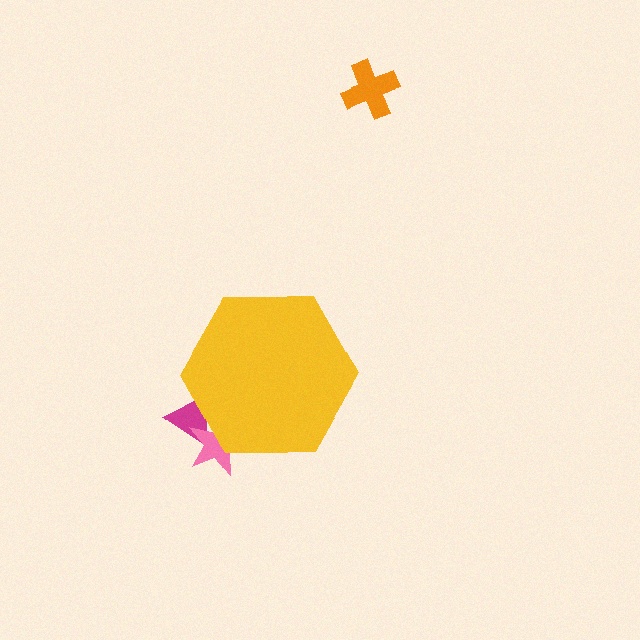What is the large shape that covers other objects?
A yellow hexagon.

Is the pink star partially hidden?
Yes, the pink star is partially hidden behind the yellow hexagon.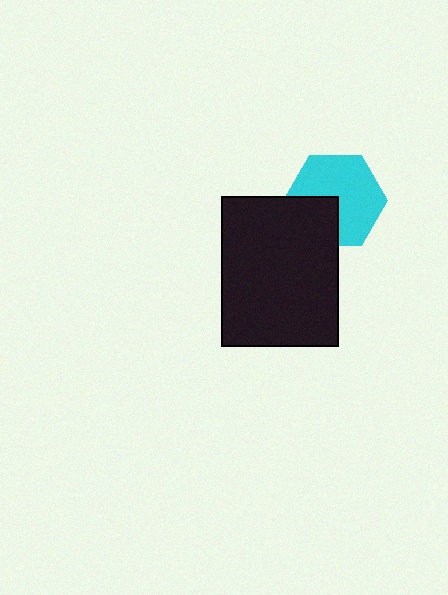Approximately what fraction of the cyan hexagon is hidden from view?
Roughly 31% of the cyan hexagon is hidden behind the black rectangle.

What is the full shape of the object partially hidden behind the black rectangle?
The partially hidden object is a cyan hexagon.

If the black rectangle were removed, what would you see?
You would see the complete cyan hexagon.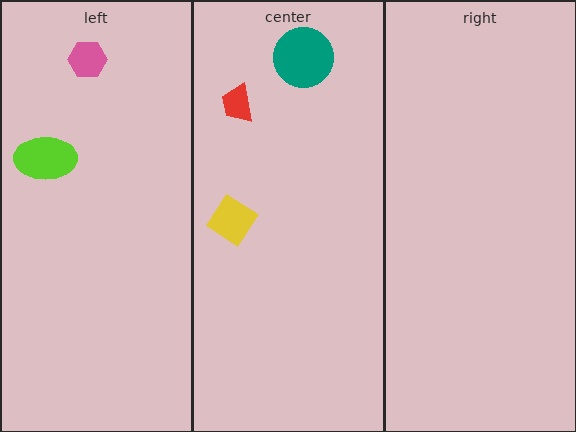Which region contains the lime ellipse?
The left region.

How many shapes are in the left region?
2.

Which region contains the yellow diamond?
The center region.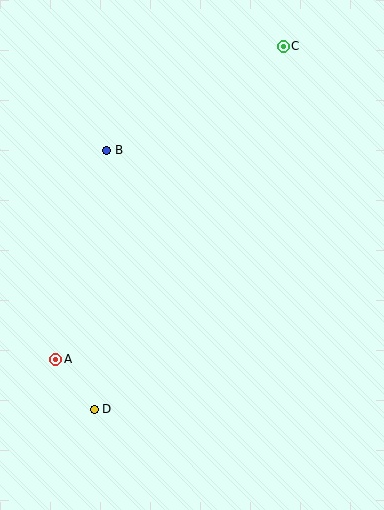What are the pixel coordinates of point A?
Point A is at (56, 359).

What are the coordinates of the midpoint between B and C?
The midpoint between B and C is at (195, 98).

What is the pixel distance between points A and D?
The distance between A and D is 63 pixels.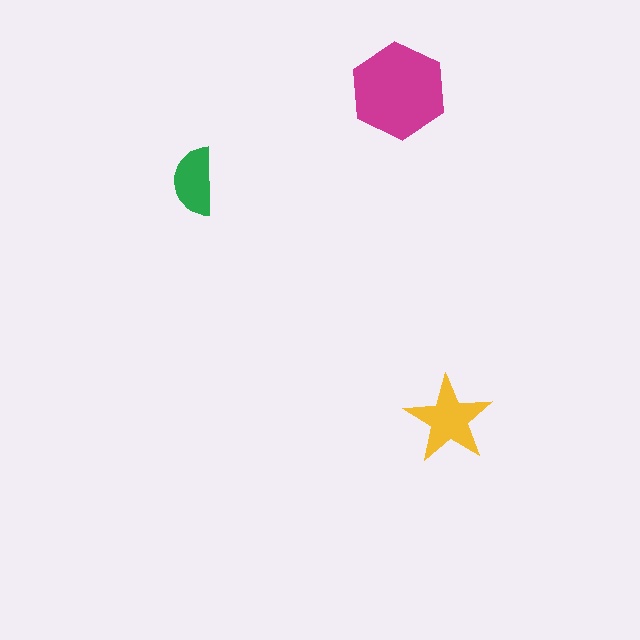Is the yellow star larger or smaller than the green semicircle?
Larger.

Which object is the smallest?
The green semicircle.